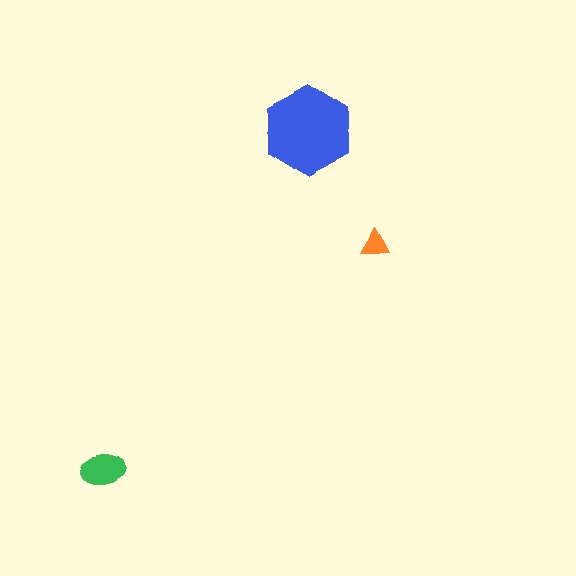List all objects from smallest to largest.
The orange triangle, the green ellipse, the blue hexagon.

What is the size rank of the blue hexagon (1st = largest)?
1st.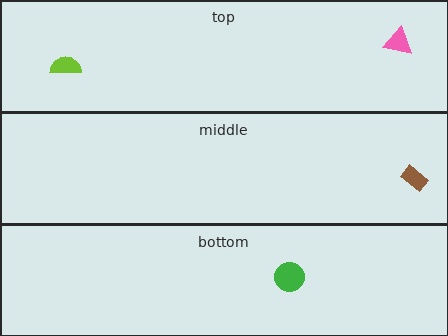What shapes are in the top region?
The lime semicircle, the pink triangle.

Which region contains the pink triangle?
The top region.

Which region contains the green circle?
The bottom region.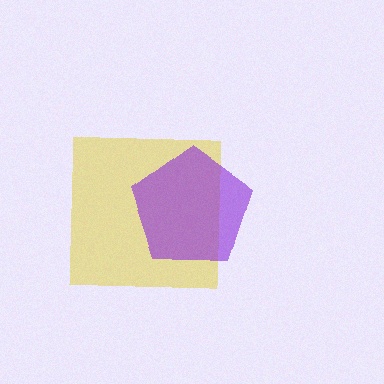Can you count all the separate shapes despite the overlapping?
Yes, there are 2 separate shapes.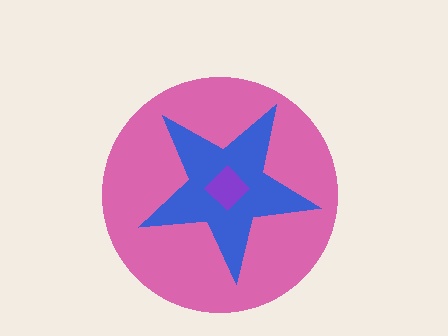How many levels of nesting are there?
3.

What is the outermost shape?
The pink circle.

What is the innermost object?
The purple diamond.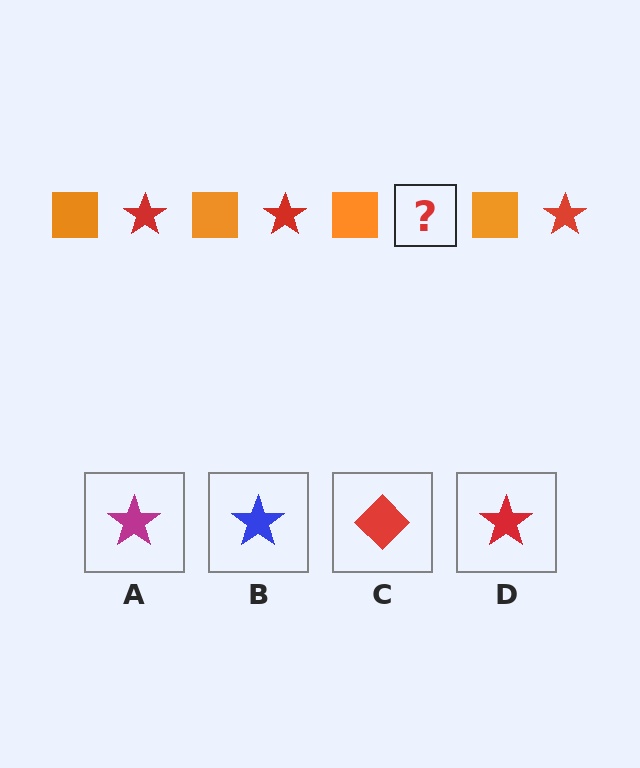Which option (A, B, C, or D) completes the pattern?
D.